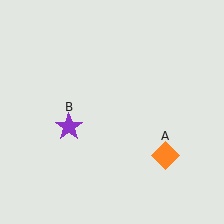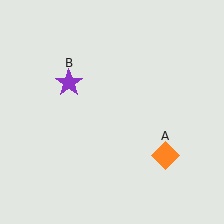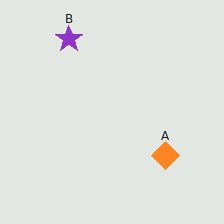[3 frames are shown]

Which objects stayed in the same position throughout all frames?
Orange diamond (object A) remained stationary.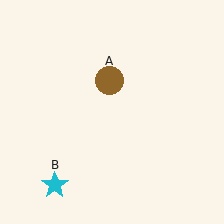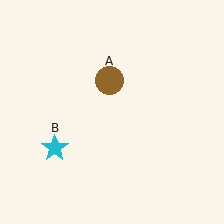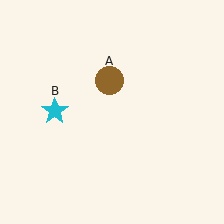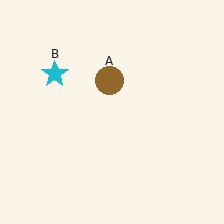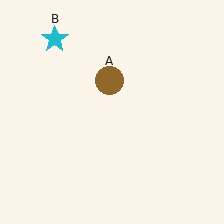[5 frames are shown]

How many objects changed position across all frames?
1 object changed position: cyan star (object B).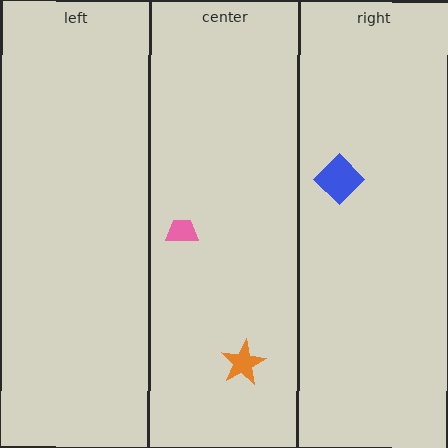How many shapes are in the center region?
2.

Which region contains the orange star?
The center region.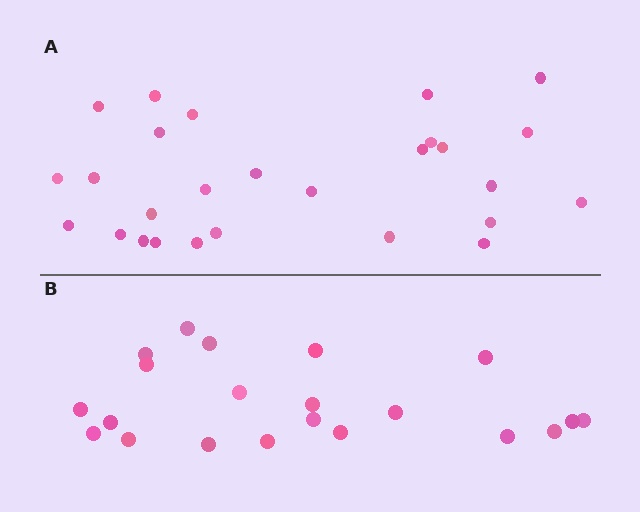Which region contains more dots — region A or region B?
Region A (the top region) has more dots.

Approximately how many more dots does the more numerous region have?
Region A has about 6 more dots than region B.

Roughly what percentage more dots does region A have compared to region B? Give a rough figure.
About 30% more.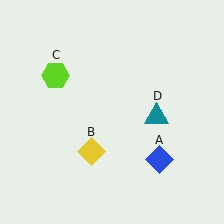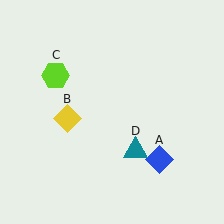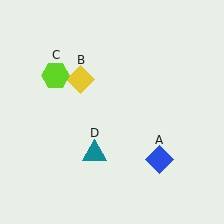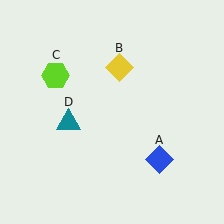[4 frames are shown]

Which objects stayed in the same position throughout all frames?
Blue diamond (object A) and lime hexagon (object C) remained stationary.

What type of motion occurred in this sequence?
The yellow diamond (object B), teal triangle (object D) rotated clockwise around the center of the scene.